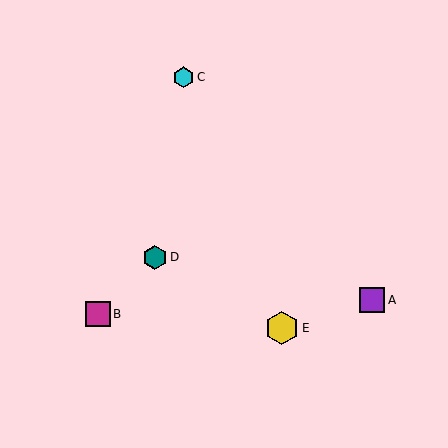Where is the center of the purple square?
The center of the purple square is at (372, 300).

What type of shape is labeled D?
Shape D is a teal hexagon.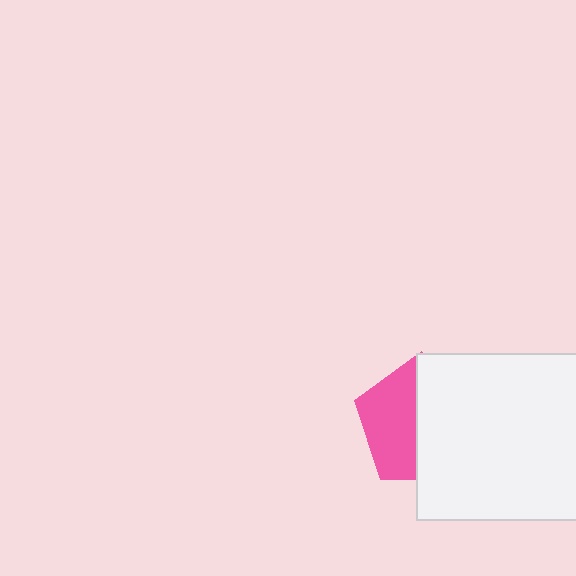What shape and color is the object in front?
The object in front is a white square.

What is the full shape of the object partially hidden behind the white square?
The partially hidden object is a pink pentagon.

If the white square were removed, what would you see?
You would see the complete pink pentagon.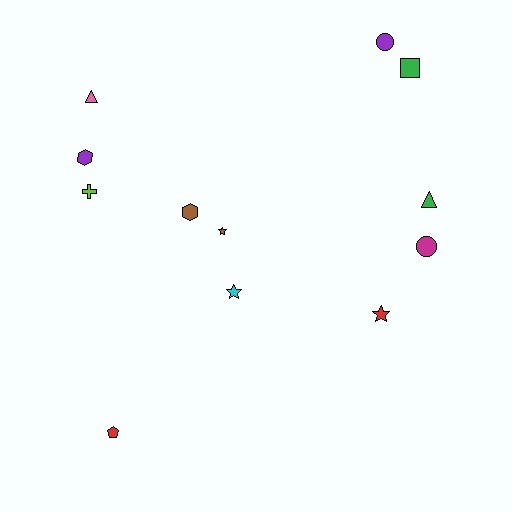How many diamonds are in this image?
There are no diamonds.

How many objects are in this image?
There are 12 objects.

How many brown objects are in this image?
There are 2 brown objects.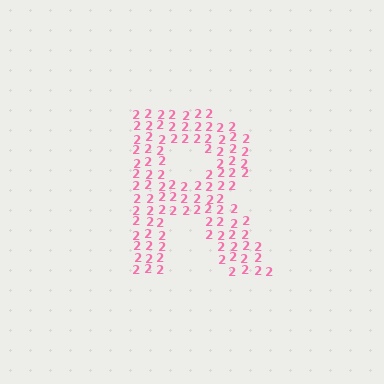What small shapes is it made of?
It is made of small digit 2's.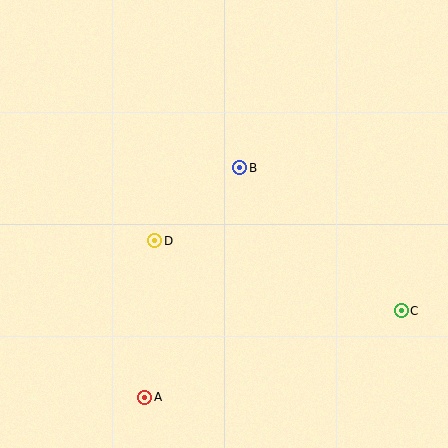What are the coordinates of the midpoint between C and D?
The midpoint between C and D is at (278, 276).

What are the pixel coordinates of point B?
Point B is at (240, 168).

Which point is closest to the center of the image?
Point B at (240, 168) is closest to the center.